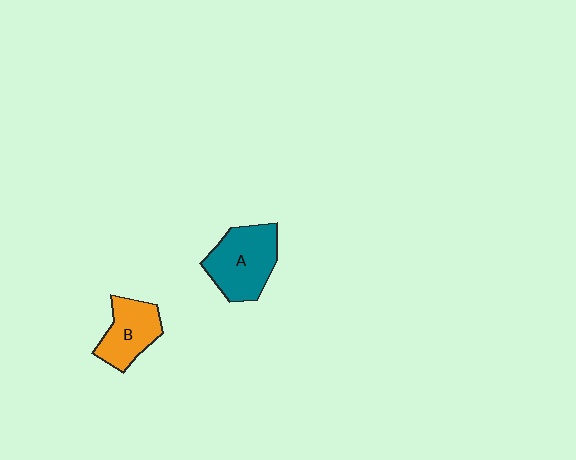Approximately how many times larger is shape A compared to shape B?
Approximately 1.3 times.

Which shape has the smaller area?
Shape B (orange).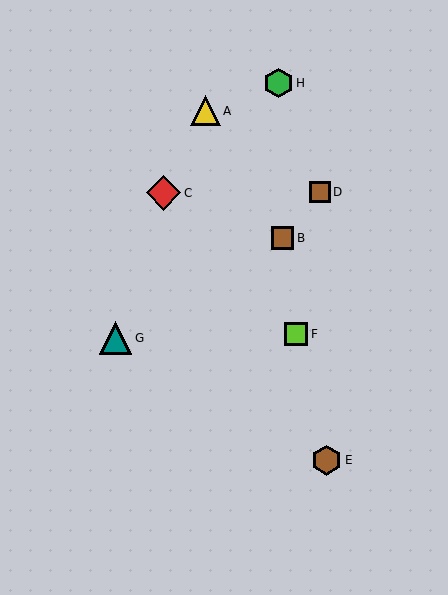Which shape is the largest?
The red diamond (labeled C) is the largest.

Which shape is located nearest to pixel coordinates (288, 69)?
The green hexagon (labeled H) at (279, 83) is nearest to that location.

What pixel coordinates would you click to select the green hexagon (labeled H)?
Click at (279, 83) to select the green hexagon H.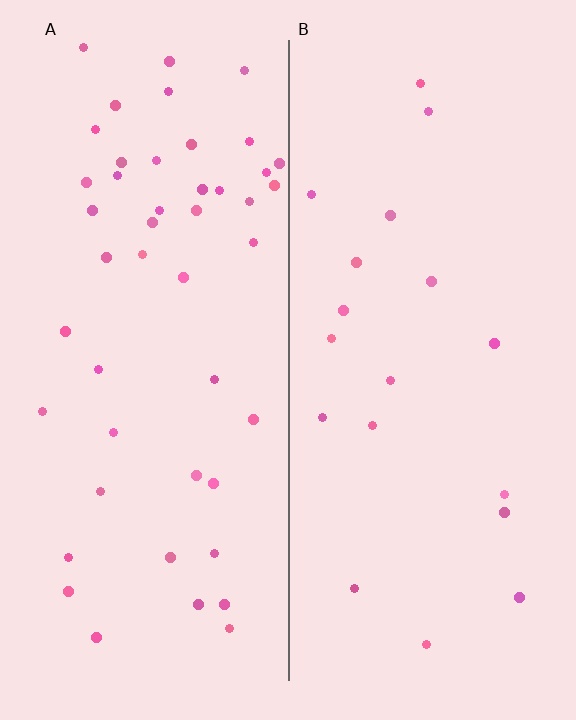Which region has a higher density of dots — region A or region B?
A (the left).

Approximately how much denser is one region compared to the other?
Approximately 2.5× — region A over region B.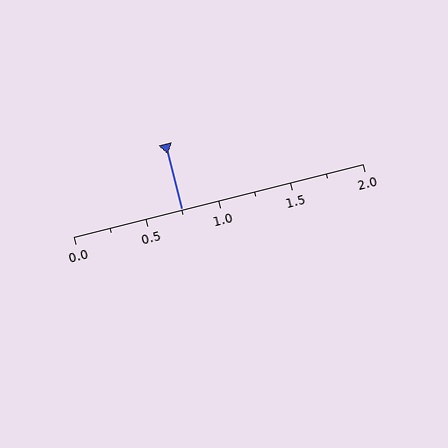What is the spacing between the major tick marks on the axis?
The major ticks are spaced 0.5 apart.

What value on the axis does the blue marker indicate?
The marker indicates approximately 0.75.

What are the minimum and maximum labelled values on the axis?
The axis runs from 0.0 to 2.0.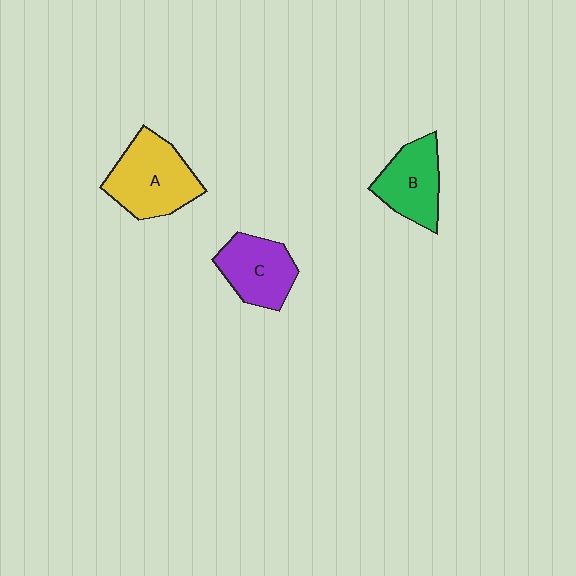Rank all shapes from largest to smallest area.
From largest to smallest: A (yellow), C (purple), B (green).